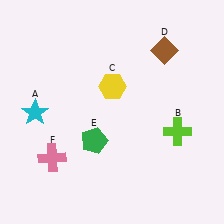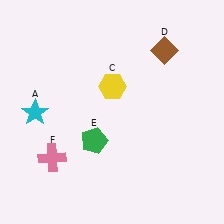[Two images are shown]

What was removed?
The lime cross (B) was removed in Image 2.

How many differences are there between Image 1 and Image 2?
There is 1 difference between the two images.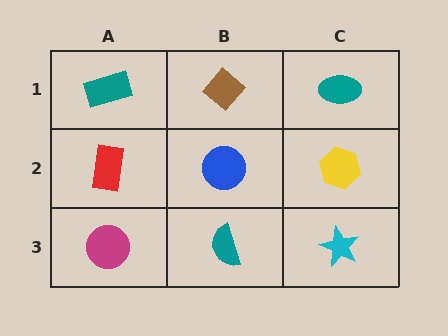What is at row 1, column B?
A brown diamond.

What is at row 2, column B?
A blue circle.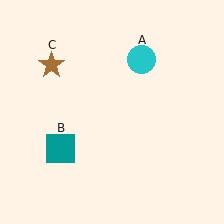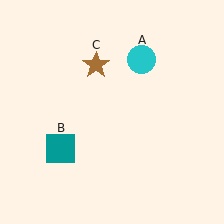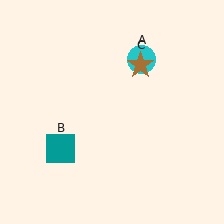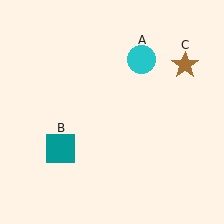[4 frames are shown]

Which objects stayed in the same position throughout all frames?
Cyan circle (object A) and teal square (object B) remained stationary.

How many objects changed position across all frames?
1 object changed position: brown star (object C).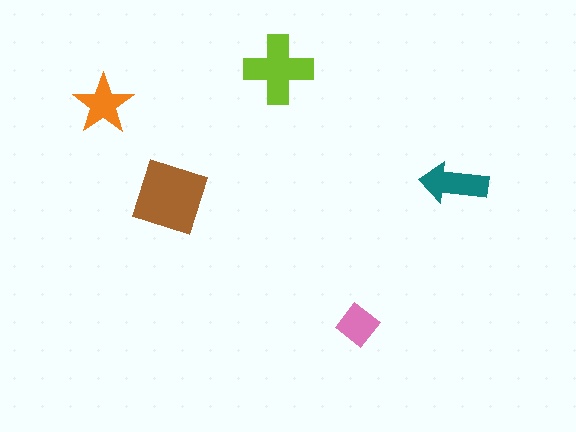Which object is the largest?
The brown diamond.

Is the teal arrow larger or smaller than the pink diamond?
Larger.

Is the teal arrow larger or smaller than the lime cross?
Smaller.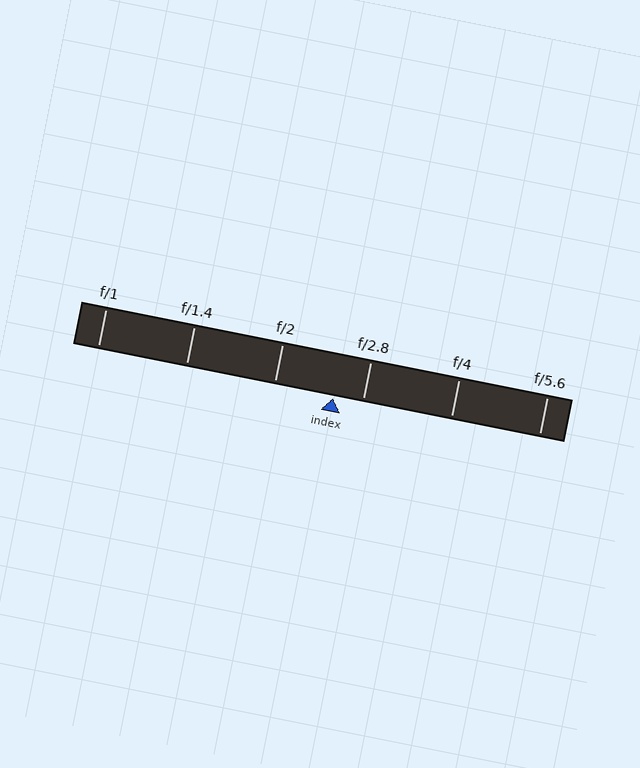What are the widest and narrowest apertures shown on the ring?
The widest aperture shown is f/1 and the narrowest is f/5.6.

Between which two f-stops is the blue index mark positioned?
The index mark is between f/2 and f/2.8.